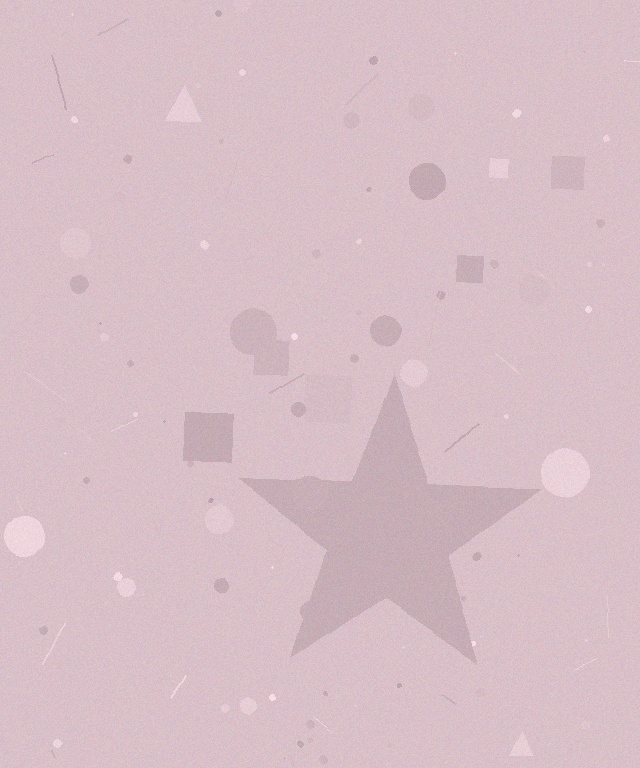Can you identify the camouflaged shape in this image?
The camouflaged shape is a star.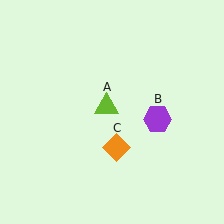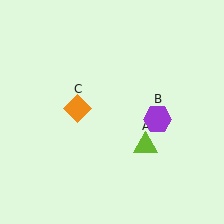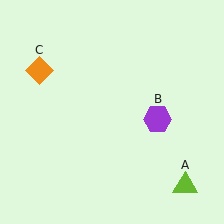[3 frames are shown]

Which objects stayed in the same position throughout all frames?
Purple hexagon (object B) remained stationary.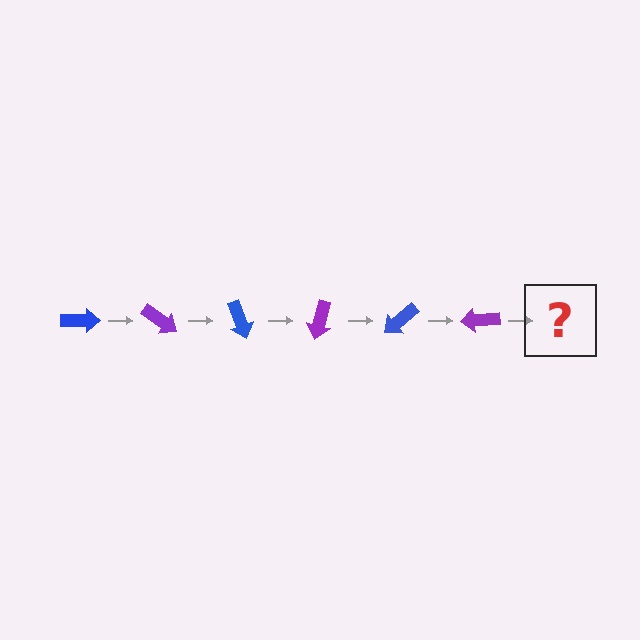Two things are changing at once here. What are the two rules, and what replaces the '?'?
The two rules are that it rotates 35 degrees each step and the color cycles through blue and purple. The '?' should be a blue arrow, rotated 210 degrees from the start.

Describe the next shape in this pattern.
It should be a blue arrow, rotated 210 degrees from the start.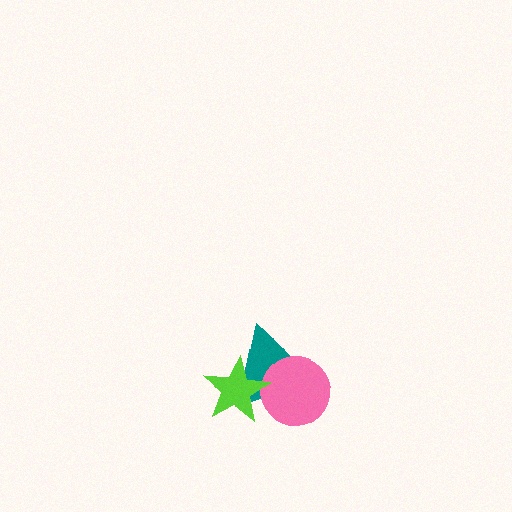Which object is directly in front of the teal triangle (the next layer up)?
The pink circle is directly in front of the teal triangle.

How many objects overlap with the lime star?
2 objects overlap with the lime star.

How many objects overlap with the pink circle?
2 objects overlap with the pink circle.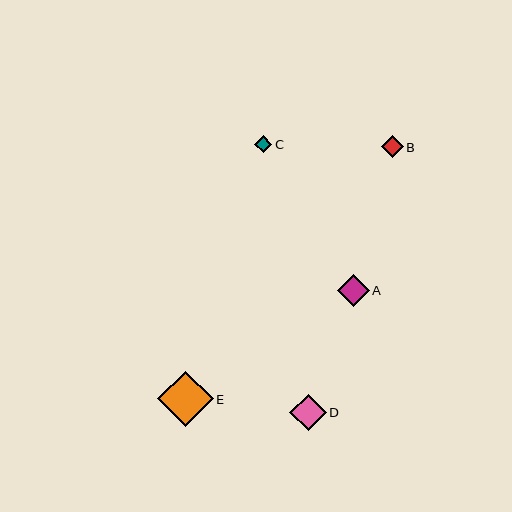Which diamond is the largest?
Diamond E is the largest with a size of approximately 56 pixels.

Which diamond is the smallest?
Diamond C is the smallest with a size of approximately 17 pixels.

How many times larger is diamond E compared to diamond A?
Diamond E is approximately 1.8 times the size of diamond A.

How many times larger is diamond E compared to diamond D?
Diamond E is approximately 1.5 times the size of diamond D.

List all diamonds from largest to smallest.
From largest to smallest: E, D, A, B, C.